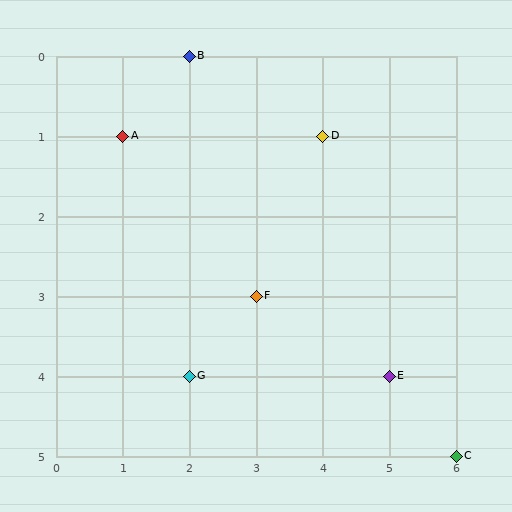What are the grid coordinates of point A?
Point A is at grid coordinates (1, 1).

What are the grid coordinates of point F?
Point F is at grid coordinates (3, 3).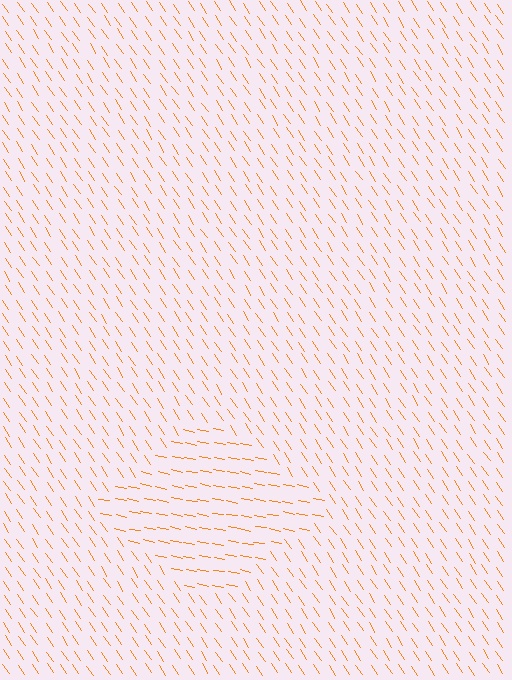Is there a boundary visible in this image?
Yes, there is a texture boundary formed by a change in line orientation.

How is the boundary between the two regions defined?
The boundary is defined purely by a change in line orientation (approximately 45 degrees difference). All lines are the same color and thickness.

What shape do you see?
I see a diamond.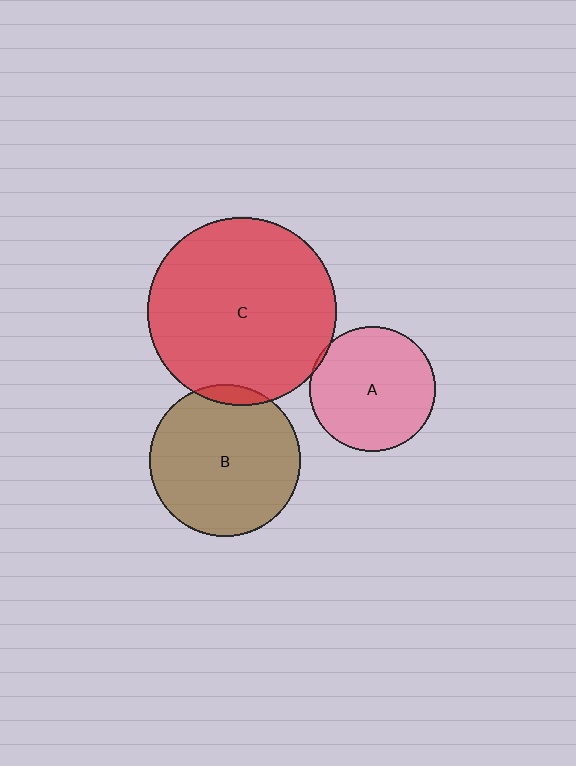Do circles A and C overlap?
Yes.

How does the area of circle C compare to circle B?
Approximately 1.5 times.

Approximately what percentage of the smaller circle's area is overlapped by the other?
Approximately 5%.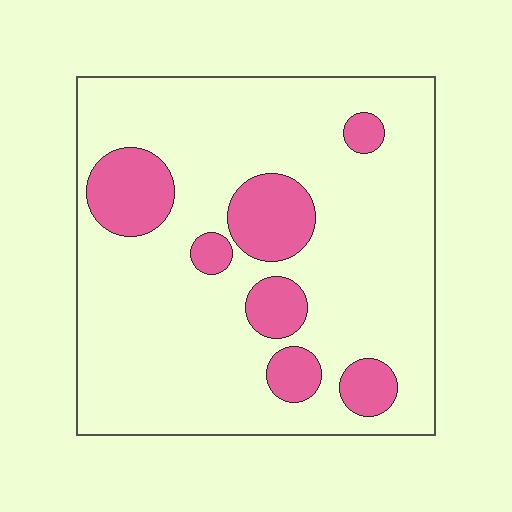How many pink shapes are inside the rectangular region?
7.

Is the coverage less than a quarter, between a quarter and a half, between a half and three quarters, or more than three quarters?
Less than a quarter.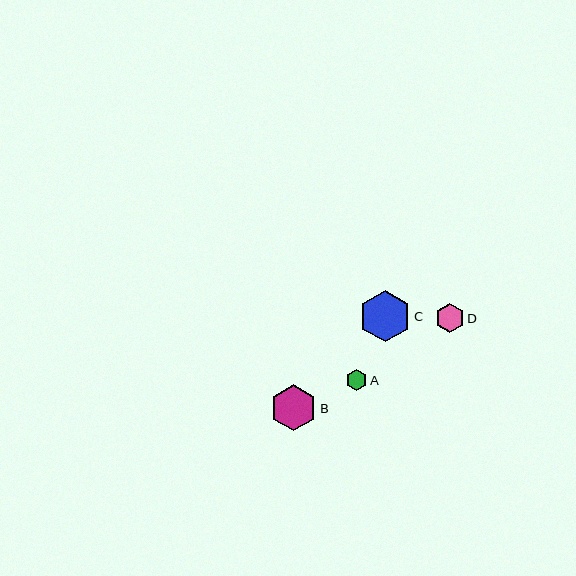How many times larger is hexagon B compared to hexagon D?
Hexagon B is approximately 1.6 times the size of hexagon D.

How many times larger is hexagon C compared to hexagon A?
Hexagon C is approximately 2.5 times the size of hexagon A.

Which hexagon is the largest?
Hexagon C is the largest with a size of approximately 51 pixels.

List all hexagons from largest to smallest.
From largest to smallest: C, B, D, A.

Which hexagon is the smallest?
Hexagon A is the smallest with a size of approximately 20 pixels.